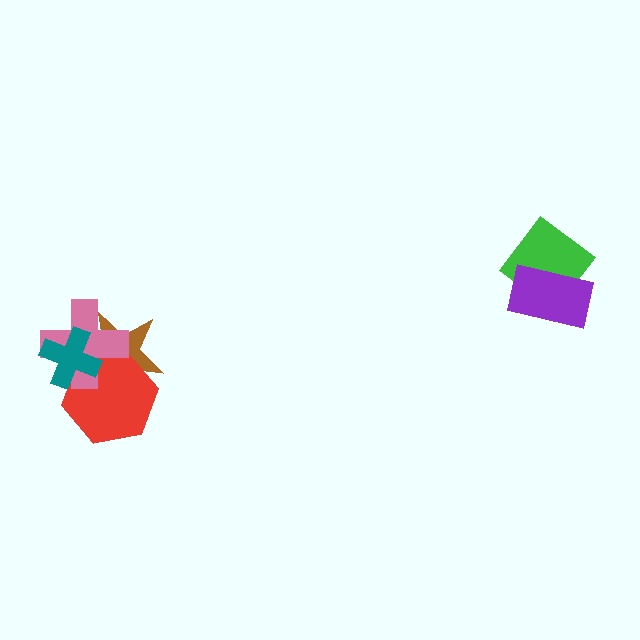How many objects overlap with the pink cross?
3 objects overlap with the pink cross.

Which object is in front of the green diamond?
The purple rectangle is in front of the green diamond.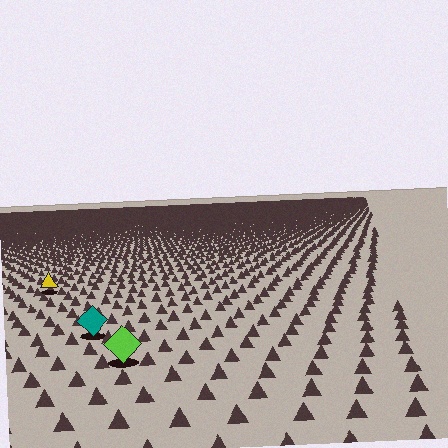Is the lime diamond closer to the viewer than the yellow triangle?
Yes. The lime diamond is closer — you can tell from the texture gradient: the ground texture is coarser near it.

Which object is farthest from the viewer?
The yellow triangle is farthest from the viewer. It appears smaller and the ground texture around it is denser.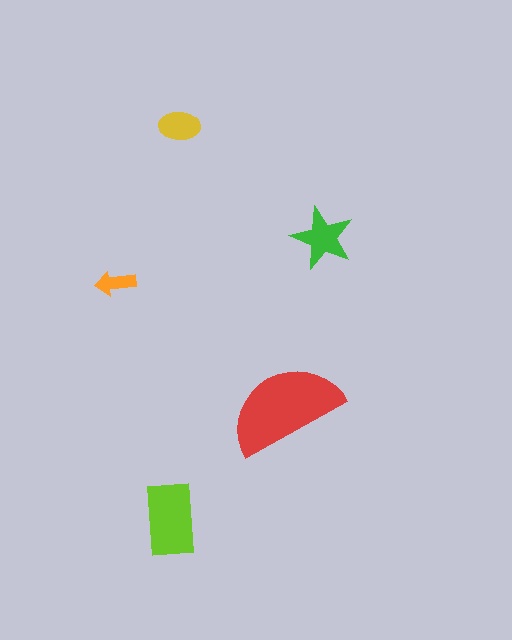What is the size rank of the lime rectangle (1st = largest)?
2nd.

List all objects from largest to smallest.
The red semicircle, the lime rectangle, the green star, the yellow ellipse, the orange arrow.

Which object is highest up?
The yellow ellipse is topmost.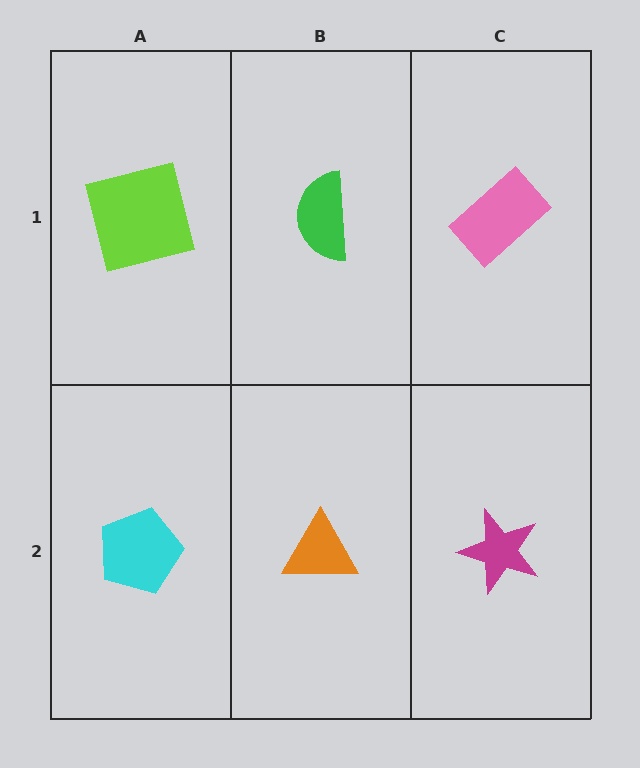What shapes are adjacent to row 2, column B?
A green semicircle (row 1, column B), a cyan pentagon (row 2, column A), a magenta star (row 2, column C).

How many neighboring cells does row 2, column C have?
2.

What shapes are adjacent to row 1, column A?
A cyan pentagon (row 2, column A), a green semicircle (row 1, column B).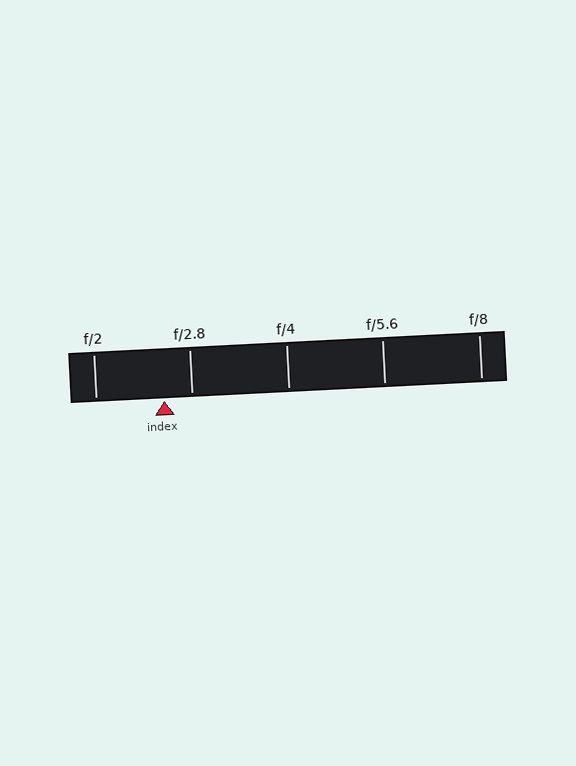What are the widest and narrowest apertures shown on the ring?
The widest aperture shown is f/2 and the narrowest is f/8.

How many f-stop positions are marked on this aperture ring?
There are 5 f-stop positions marked.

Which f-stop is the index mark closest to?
The index mark is closest to f/2.8.